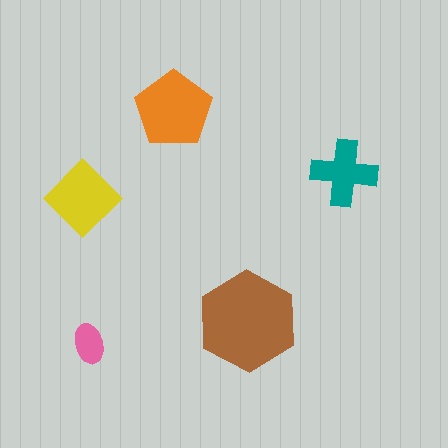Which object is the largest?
The brown hexagon.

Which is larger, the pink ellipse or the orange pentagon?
The orange pentagon.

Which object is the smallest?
The pink ellipse.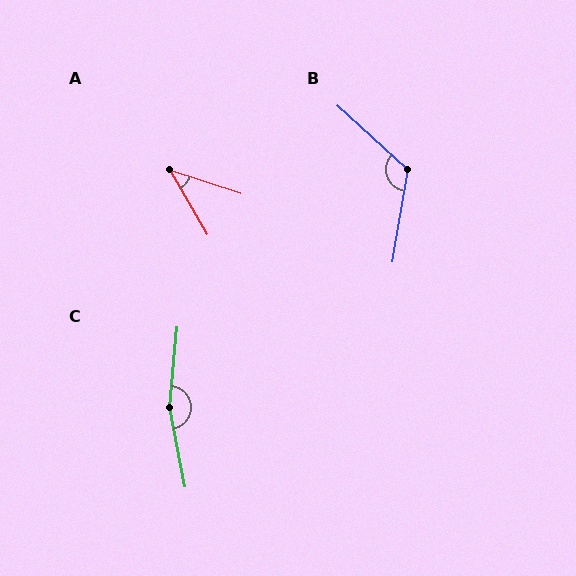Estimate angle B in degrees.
Approximately 123 degrees.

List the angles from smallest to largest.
A (42°), B (123°), C (164°).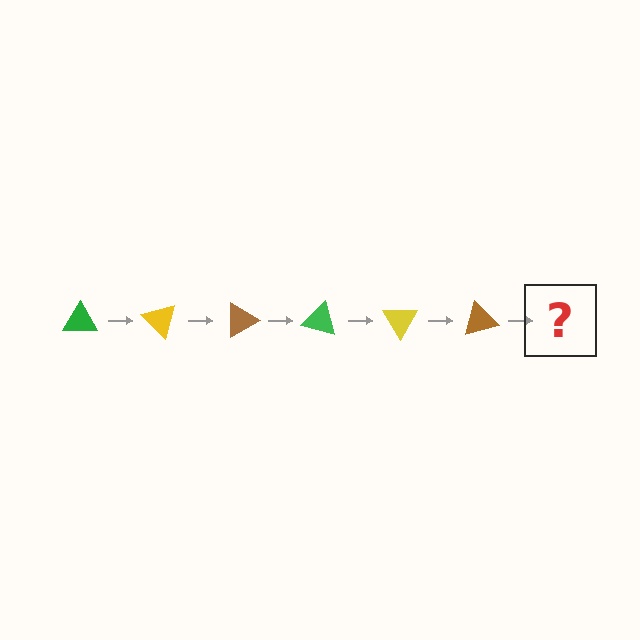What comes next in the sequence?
The next element should be a green triangle, rotated 270 degrees from the start.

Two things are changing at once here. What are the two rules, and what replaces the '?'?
The two rules are that it rotates 45 degrees each step and the color cycles through green, yellow, and brown. The '?' should be a green triangle, rotated 270 degrees from the start.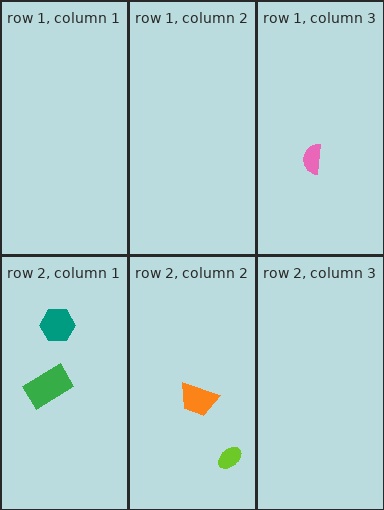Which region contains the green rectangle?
The row 2, column 1 region.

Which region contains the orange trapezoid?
The row 2, column 2 region.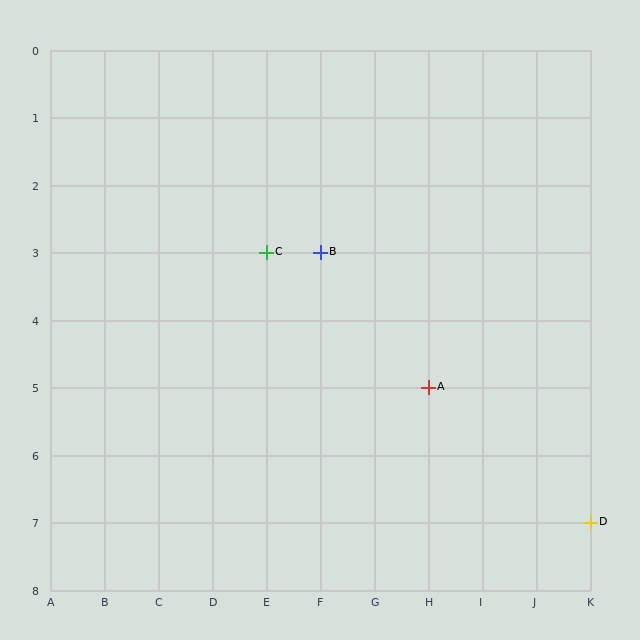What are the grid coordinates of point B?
Point B is at grid coordinates (F, 3).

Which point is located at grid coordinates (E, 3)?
Point C is at (E, 3).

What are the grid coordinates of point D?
Point D is at grid coordinates (K, 7).